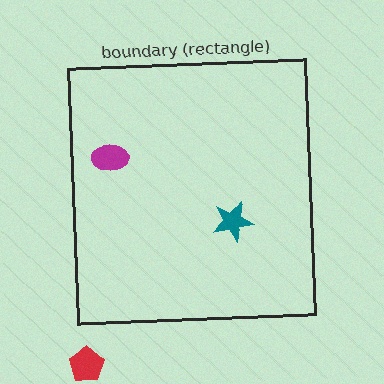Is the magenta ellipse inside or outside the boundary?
Inside.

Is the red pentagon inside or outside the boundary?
Outside.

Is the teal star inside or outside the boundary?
Inside.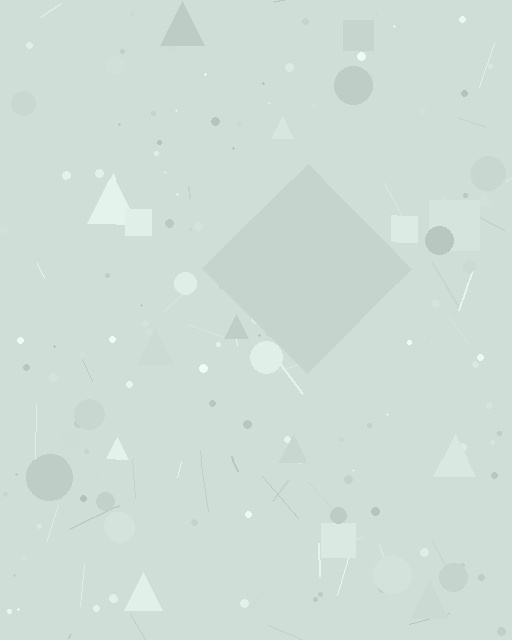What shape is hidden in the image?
A diamond is hidden in the image.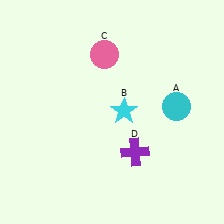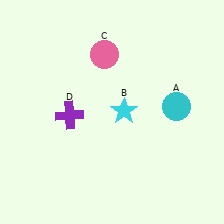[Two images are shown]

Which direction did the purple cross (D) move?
The purple cross (D) moved left.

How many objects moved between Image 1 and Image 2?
1 object moved between the two images.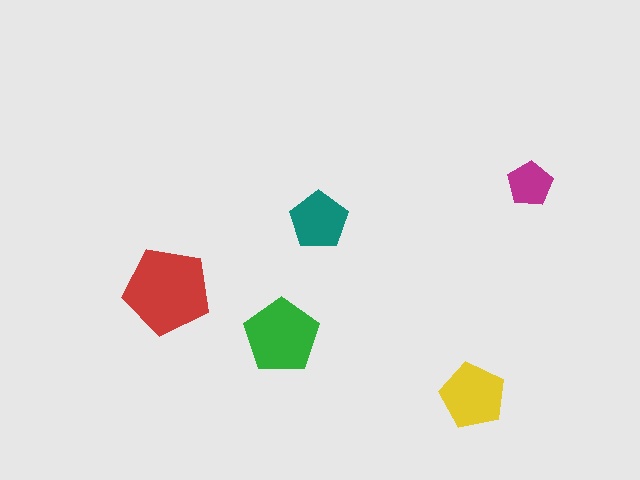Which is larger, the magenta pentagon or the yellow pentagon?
The yellow one.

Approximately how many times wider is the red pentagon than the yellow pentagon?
About 1.5 times wider.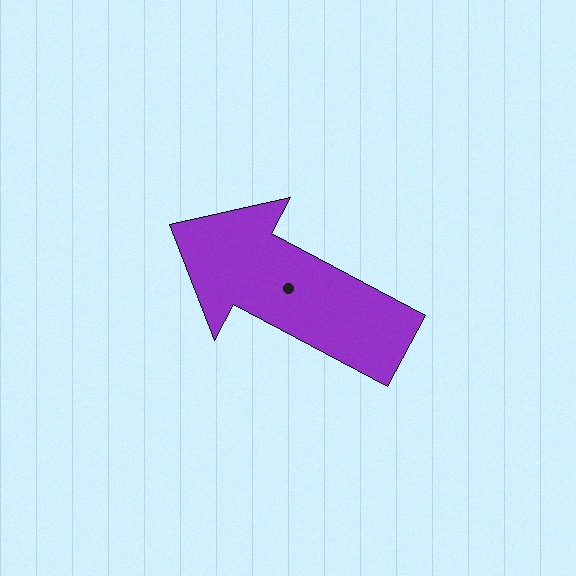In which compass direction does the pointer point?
Northwest.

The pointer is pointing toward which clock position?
Roughly 10 o'clock.